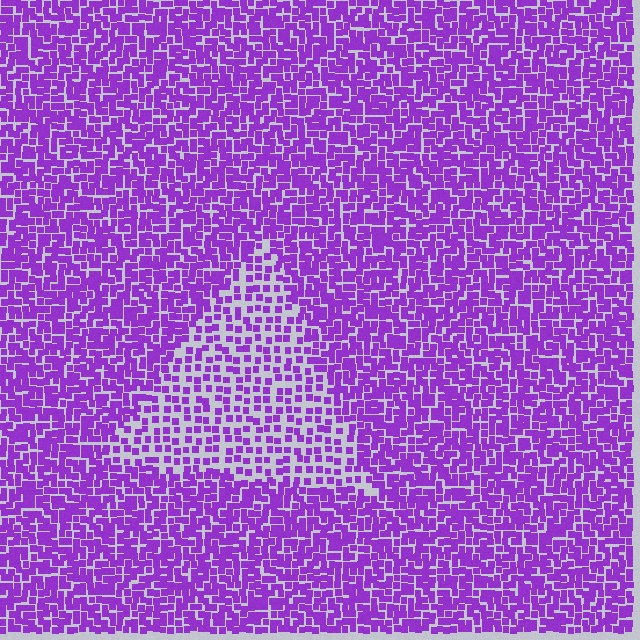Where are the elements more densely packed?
The elements are more densely packed outside the triangle boundary.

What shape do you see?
I see a triangle.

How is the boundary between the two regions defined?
The boundary is defined by a change in element density (approximately 1.9x ratio). All elements are the same color, size, and shape.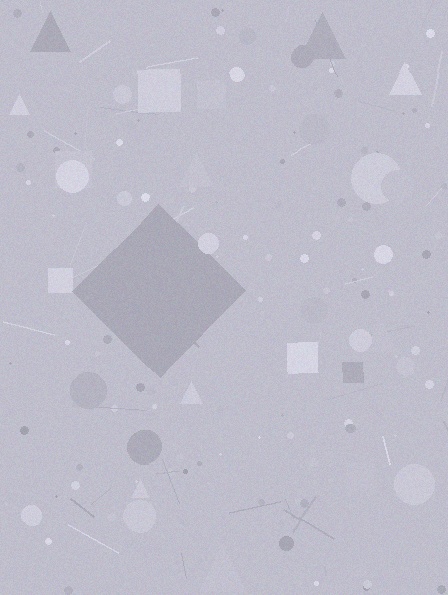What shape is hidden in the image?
A diamond is hidden in the image.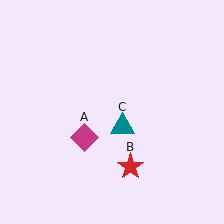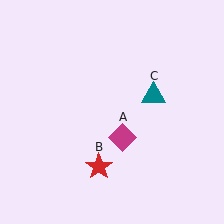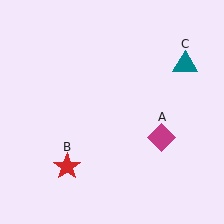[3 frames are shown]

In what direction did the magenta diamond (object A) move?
The magenta diamond (object A) moved right.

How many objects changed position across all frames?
3 objects changed position: magenta diamond (object A), red star (object B), teal triangle (object C).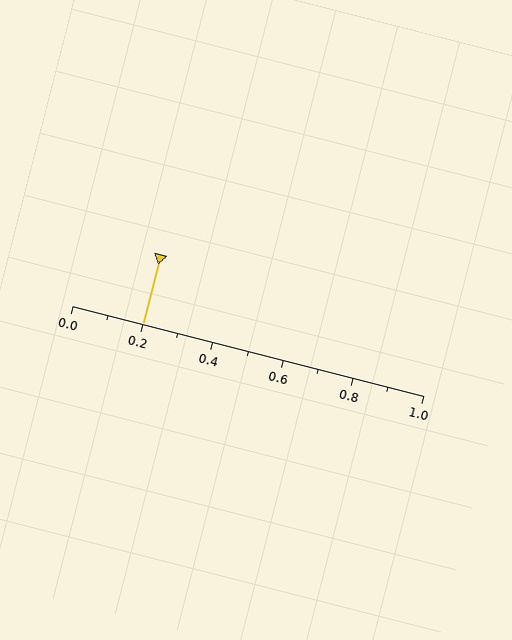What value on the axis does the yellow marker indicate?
The marker indicates approximately 0.2.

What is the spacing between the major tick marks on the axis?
The major ticks are spaced 0.2 apart.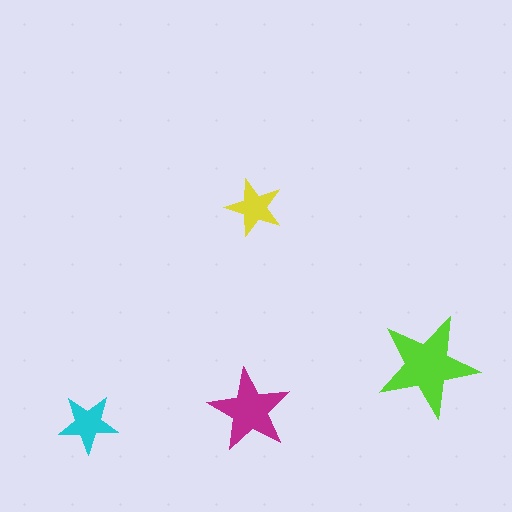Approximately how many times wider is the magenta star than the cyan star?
About 1.5 times wider.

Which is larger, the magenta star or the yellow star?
The magenta one.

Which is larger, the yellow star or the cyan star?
The cyan one.